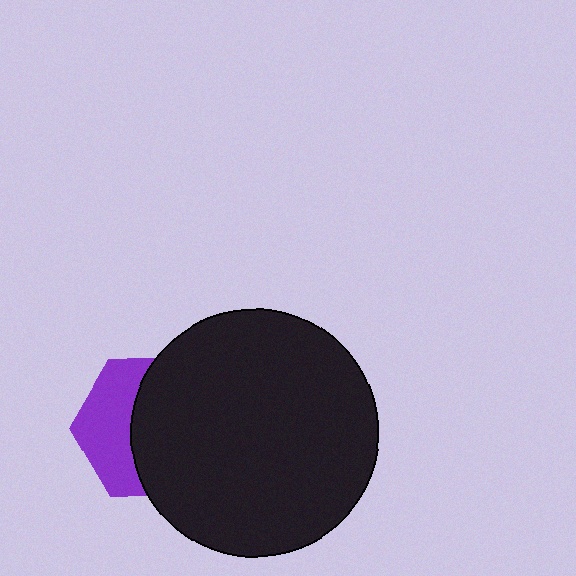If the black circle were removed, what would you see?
You would see the complete purple hexagon.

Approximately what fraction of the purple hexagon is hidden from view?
Roughly 60% of the purple hexagon is hidden behind the black circle.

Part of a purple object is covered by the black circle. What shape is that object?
It is a hexagon.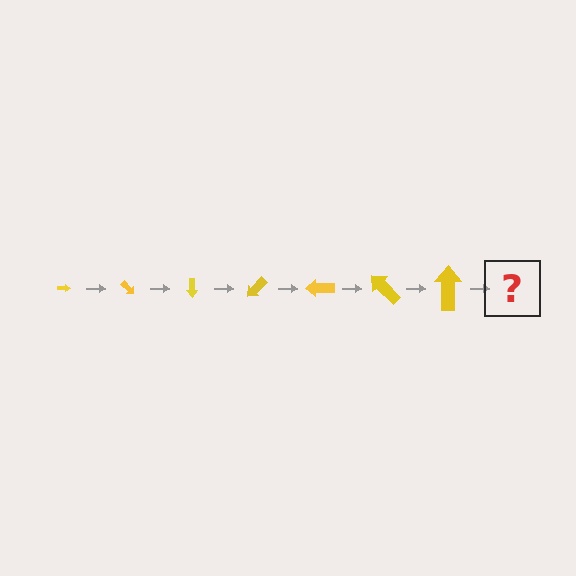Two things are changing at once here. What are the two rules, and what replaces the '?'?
The two rules are that the arrow grows larger each step and it rotates 45 degrees each step. The '?' should be an arrow, larger than the previous one and rotated 315 degrees from the start.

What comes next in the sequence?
The next element should be an arrow, larger than the previous one and rotated 315 degrees from the start.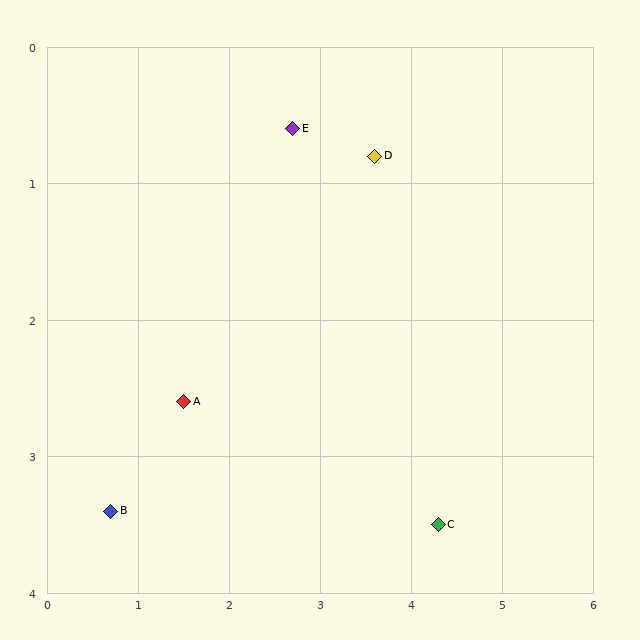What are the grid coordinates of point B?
Point B is at approximately (0.7, 3.4).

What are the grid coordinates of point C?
Point C is at approximately (4.3, 3.5).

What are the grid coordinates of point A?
Point A is at approximately (1.5, 2.6).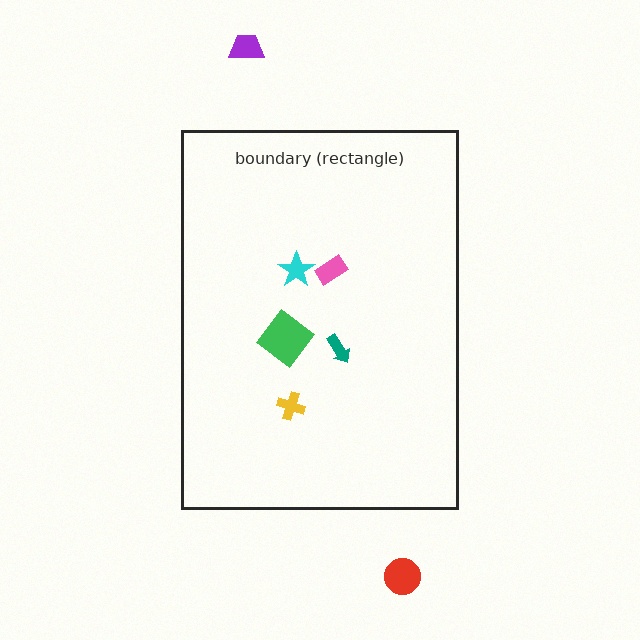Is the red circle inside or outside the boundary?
Outside.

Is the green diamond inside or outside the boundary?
Inside.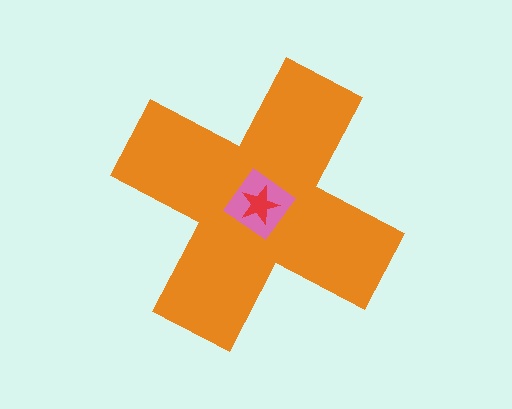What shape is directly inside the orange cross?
The pink diamond.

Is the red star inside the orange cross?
Yes.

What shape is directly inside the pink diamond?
The red star.